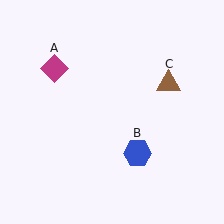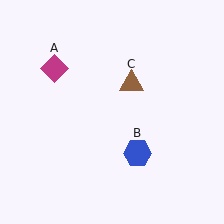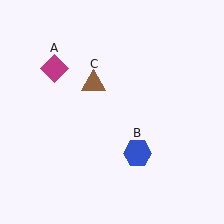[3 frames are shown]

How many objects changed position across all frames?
1 object changed position: brown triangle (object C).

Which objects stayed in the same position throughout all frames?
Magenta diamond (object A) and blue hexagon (object B) remained stationary.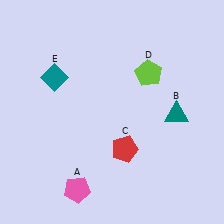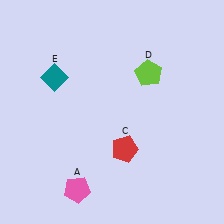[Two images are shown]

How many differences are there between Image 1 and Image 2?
There is 1 difference between the two images.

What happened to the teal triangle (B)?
The teal triangle (B) was removed in Image 2. It was in the bottom-right area of Image 1.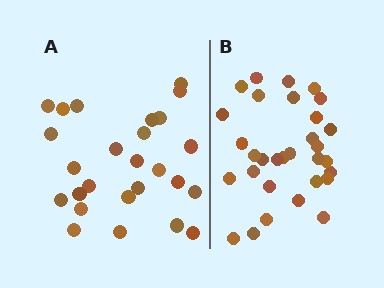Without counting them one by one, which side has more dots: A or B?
Region B (the right region) has more dots.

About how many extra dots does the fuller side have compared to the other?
Region B has about 5 more dots than region A.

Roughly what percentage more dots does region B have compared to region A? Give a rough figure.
About 20% more.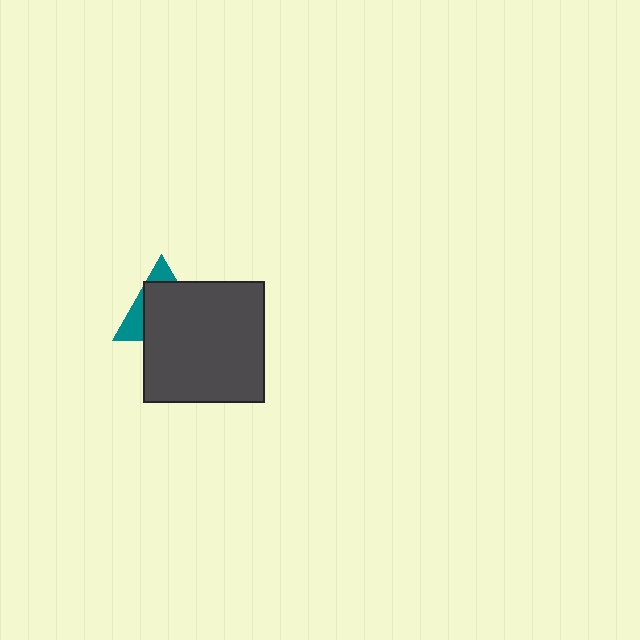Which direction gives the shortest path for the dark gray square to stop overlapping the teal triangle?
Moving toward the lower-right gives the shortest separation.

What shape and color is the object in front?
The object in front is a dark gray square.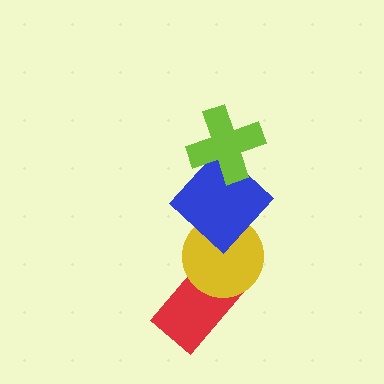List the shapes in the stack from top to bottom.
From top to bottom: the lime cross, the blue diamond, the yellow circle, the red rectangle.